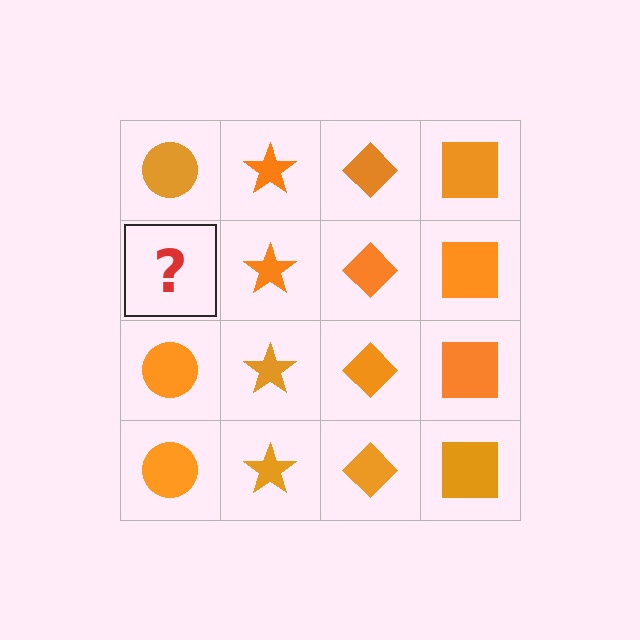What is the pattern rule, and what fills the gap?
The rule is that each column has a consistent shape. The gap should be filled with an orange circle.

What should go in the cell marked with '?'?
The missing cell should contain an orange circle.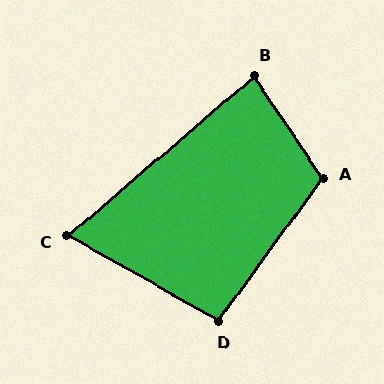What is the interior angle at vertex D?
Approximately 97 degrees (obtuse).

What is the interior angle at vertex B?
Approximately 83 degrees (acute).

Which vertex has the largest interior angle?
A, at approximately 110 degrees.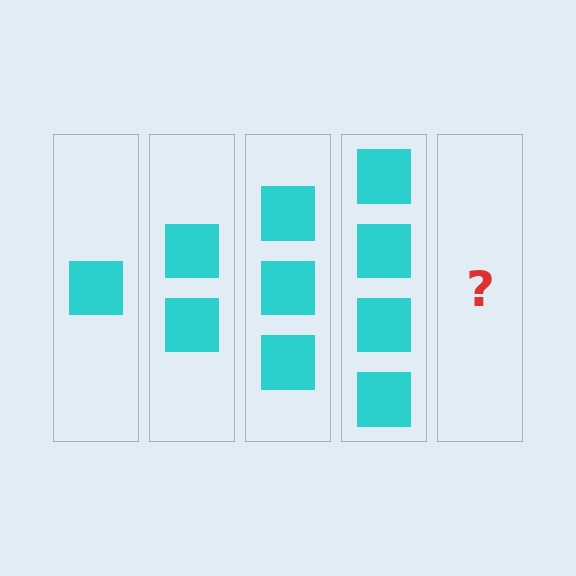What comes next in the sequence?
The next element should be 5 squares.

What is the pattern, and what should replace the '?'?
The pattern is that each step adds one more square. The '?' should be 5 squares.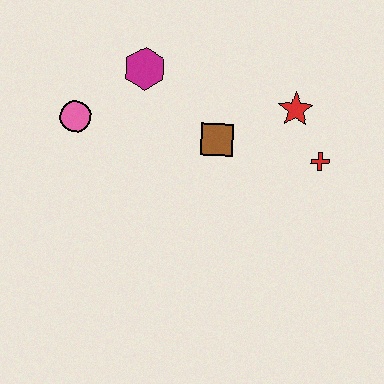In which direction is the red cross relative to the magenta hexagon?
The red cross is to the right of the magenta hexagon.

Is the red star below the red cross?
No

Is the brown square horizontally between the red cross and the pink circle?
Yes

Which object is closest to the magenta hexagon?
The pink circle is closest to the magenta hexagon.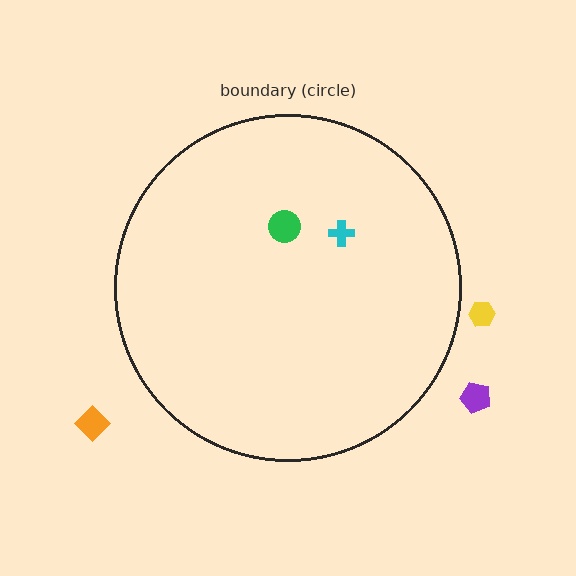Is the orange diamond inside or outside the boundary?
Outside.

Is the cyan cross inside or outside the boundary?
Inside.